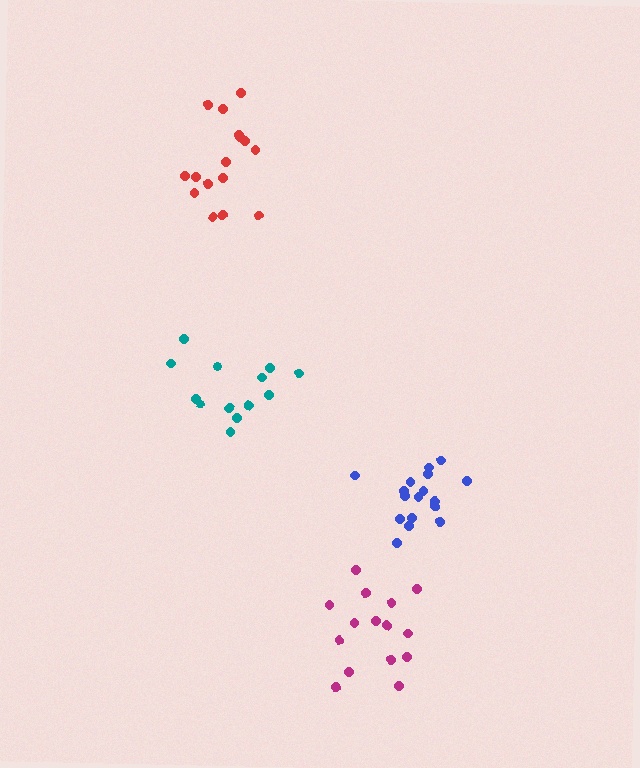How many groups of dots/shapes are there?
There are 4 groups.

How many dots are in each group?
Group 1: 16 dots, Group 2: 15 dots, Group 3: 17 dots, Group 4: 13 dots (61 total).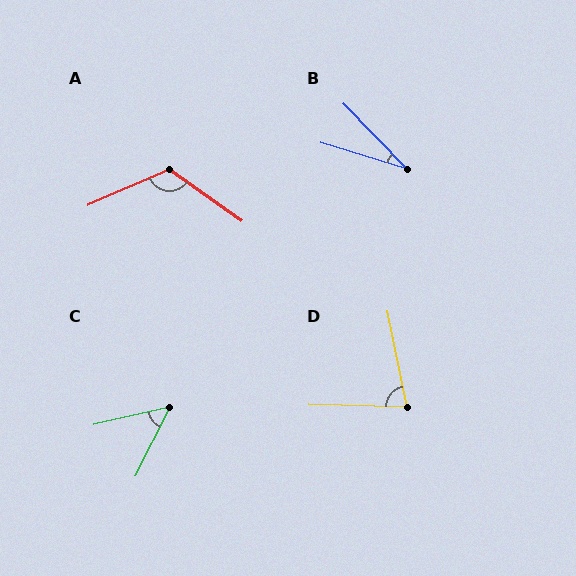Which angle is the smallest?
B, at approximately 29 degrees.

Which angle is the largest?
A, at approximately 120 degrees.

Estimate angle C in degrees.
Approximately 50 degrees.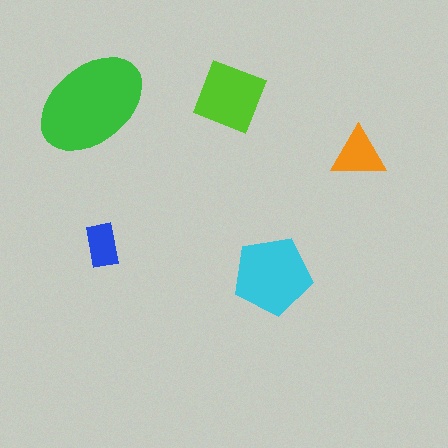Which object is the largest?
The green ellipse.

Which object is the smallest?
The blue rectangle.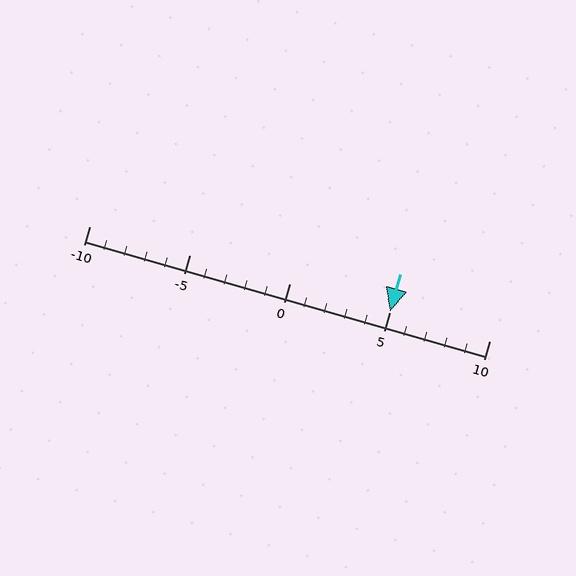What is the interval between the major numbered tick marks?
The major tick marks are spaced 5 units apart.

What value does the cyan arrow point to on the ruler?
The cyan arrow points to approximately 5.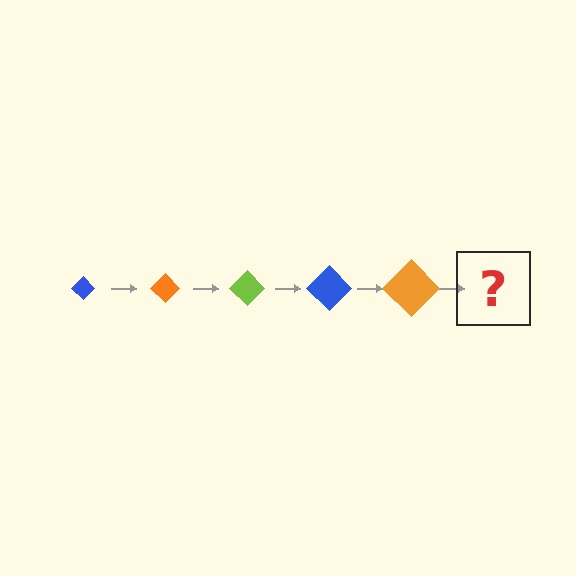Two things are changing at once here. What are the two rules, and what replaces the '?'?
The two rules are that the diamond grows larger each step and the color cycles through blue, orange, and lime. The '?' should be a lime diamond, larger than the previous one.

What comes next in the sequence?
The next element should be a lime diamond, larger than the previous one.